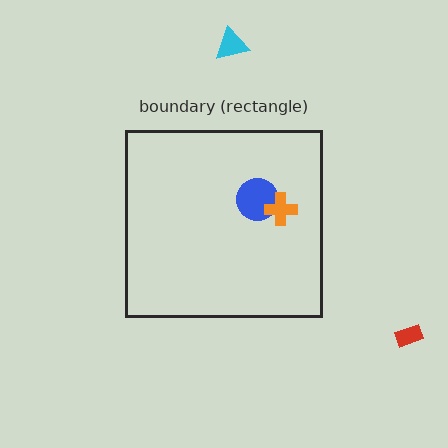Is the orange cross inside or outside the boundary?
Inside.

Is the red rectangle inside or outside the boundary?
Outside.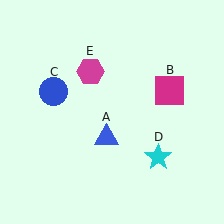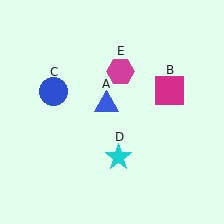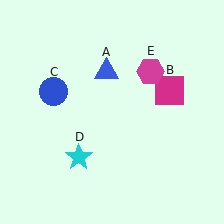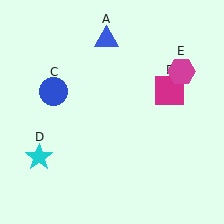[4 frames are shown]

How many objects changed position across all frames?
3 objects changed position: blue triangle (object A), cyan star (object D), magenta hexagon (object E).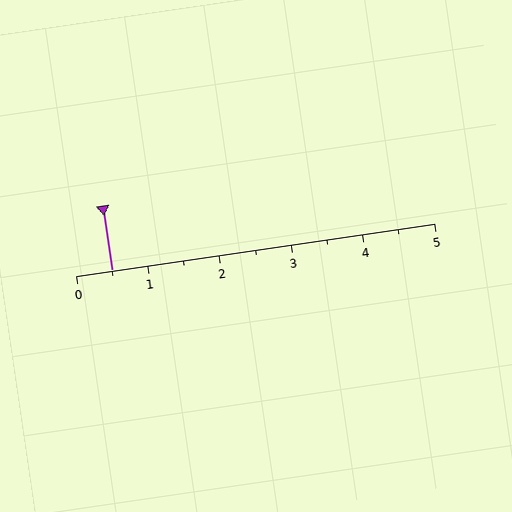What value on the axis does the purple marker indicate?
The marker indicates approximately 0.5.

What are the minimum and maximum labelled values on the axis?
The axis runs from 0 to 5.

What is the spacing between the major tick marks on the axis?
The major ticks are spaced 1 apart.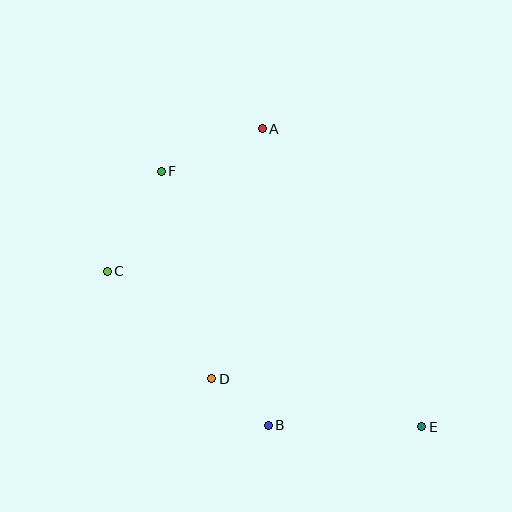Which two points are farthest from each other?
Points E and F are farthest from each other.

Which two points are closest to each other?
Points B and D are closest to each other.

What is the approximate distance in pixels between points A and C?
The distance between A and C is approximately 211 pixels.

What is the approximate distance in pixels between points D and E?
The distance between D and E is approximately 216 pixels.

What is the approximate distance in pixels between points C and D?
The distance between C and D is approximately 150 pixels.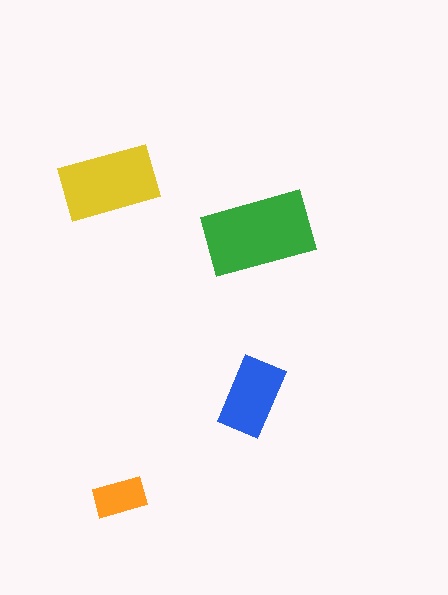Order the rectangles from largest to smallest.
the green one, the yellow one, the blue one, the orange one.